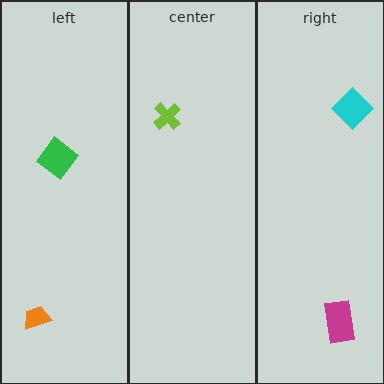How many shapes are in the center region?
1.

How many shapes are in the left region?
2.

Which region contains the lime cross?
The center region.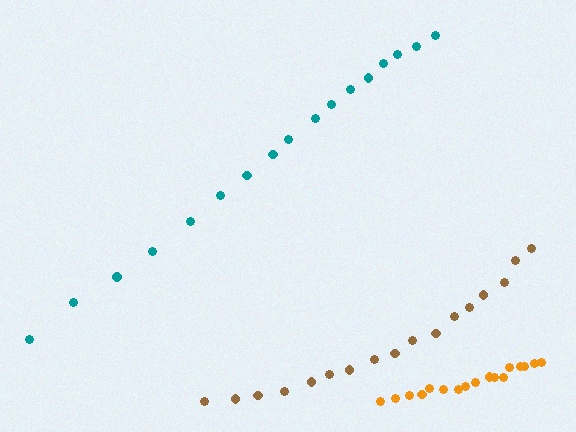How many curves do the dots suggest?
There are 3 distinct paths.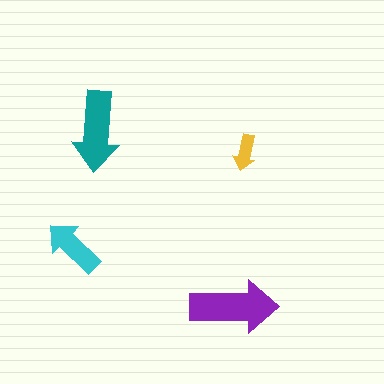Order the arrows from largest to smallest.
the purple one, the teal one, the cyan one, the yellow one.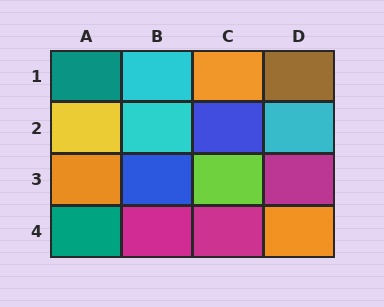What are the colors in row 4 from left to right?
Teal, magenta, magenta, orange.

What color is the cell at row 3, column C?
Lime.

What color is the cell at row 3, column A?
Orange.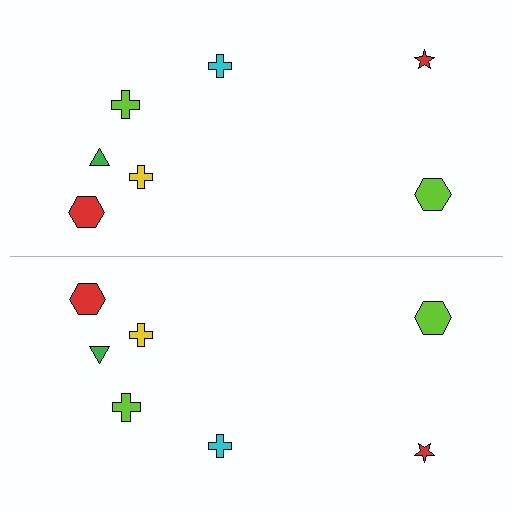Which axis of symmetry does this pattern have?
The pattern has a horizontal axis of symmetry running through the center of the image.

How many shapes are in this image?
There are 14 shapes in this image.